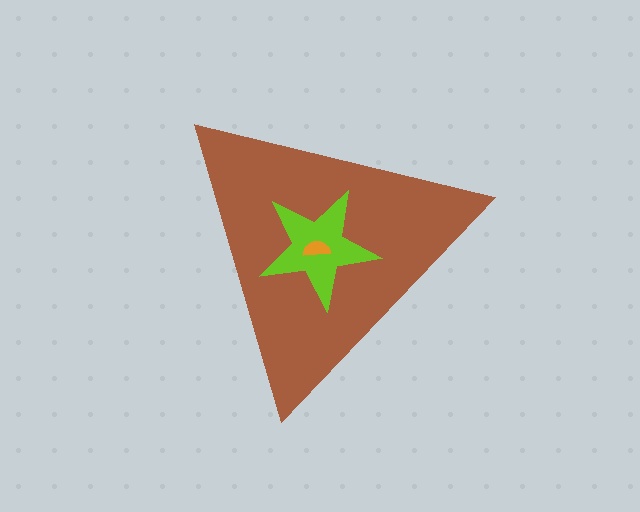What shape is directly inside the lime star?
The orange semicircle.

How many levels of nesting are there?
3.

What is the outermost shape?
The brown triangle.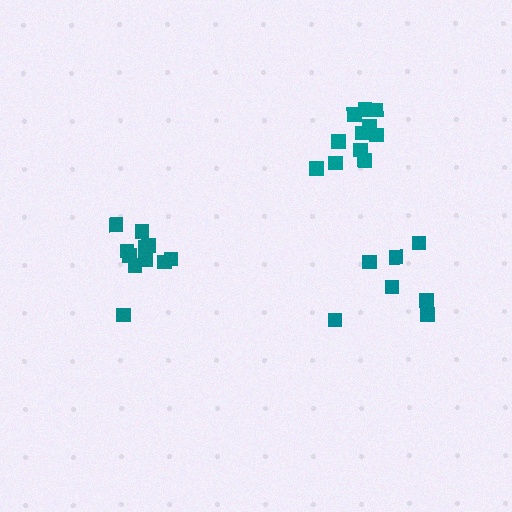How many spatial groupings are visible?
There are 3 spatial groupings.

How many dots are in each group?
Group 1: 12 dots, Group 2: 7 dots, Group 3: 12 dots (31 total).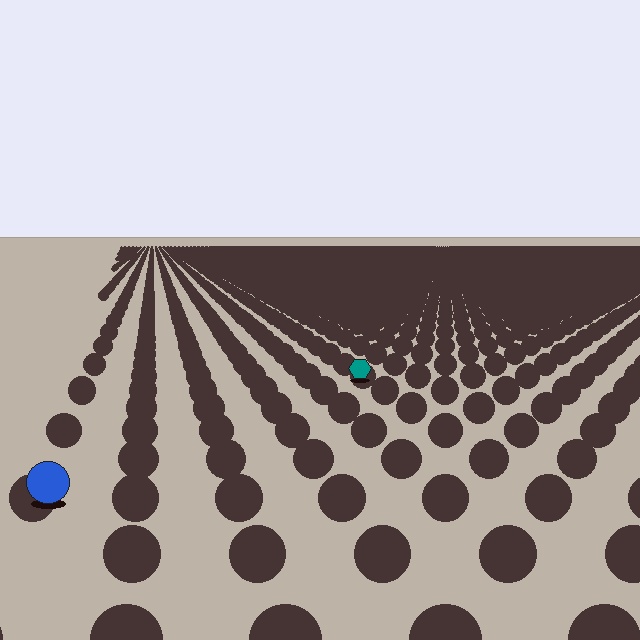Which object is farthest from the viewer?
The teal hexagon is farthest from the viewer. It appears smaller and the ground texture around it is denser.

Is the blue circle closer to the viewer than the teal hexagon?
Yes. The blue circle is closer — you can tell from the texture gradient: the ground texture is coarser near it.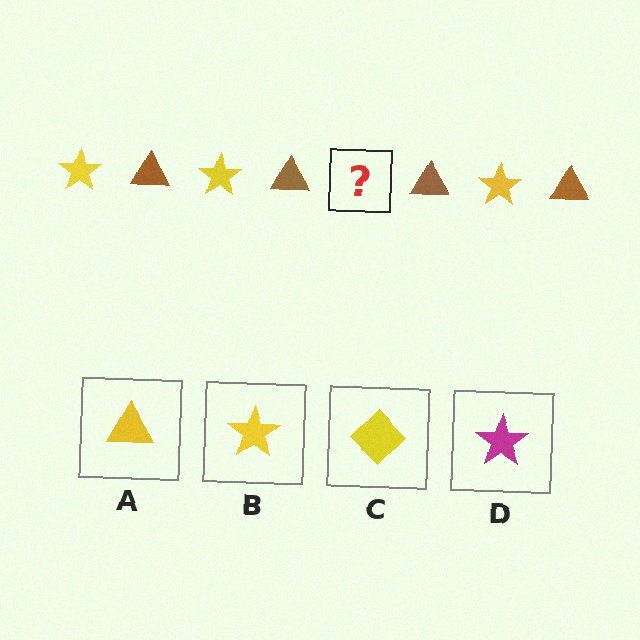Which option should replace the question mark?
Option B.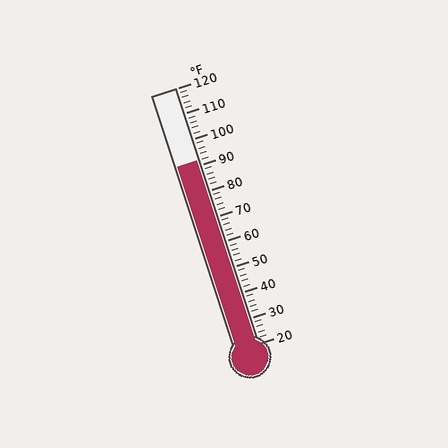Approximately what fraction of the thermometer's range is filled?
The thermometer is filled to approximately 70% of its range.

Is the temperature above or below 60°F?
The temperature is above 60°F.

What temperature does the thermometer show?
The thermometer shows approximately 92°F.